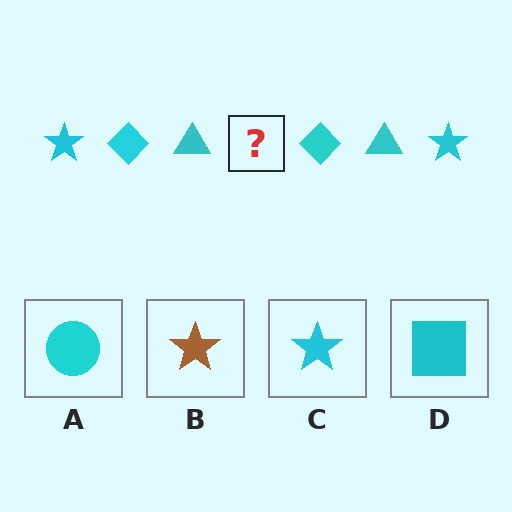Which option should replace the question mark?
Option C.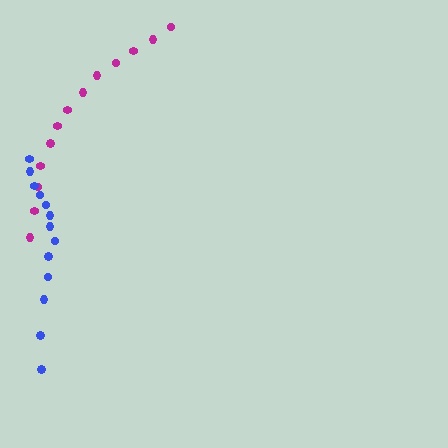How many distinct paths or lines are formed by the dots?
There are 2 distinct paths.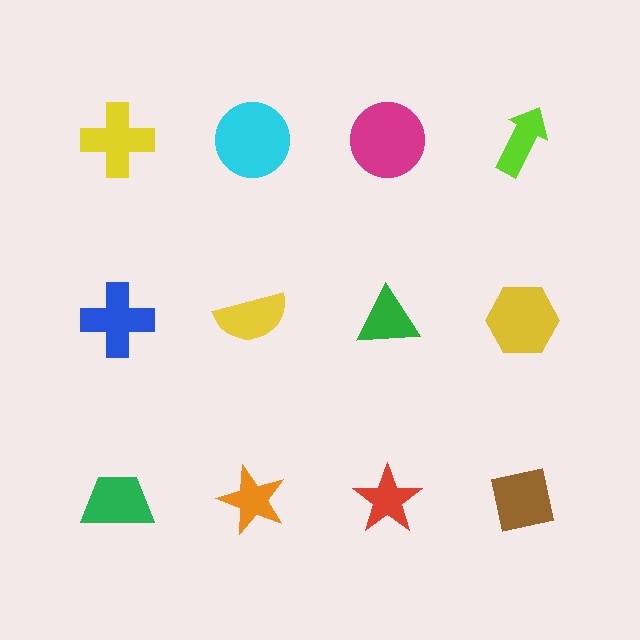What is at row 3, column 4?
A brown square.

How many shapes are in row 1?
4 shapes.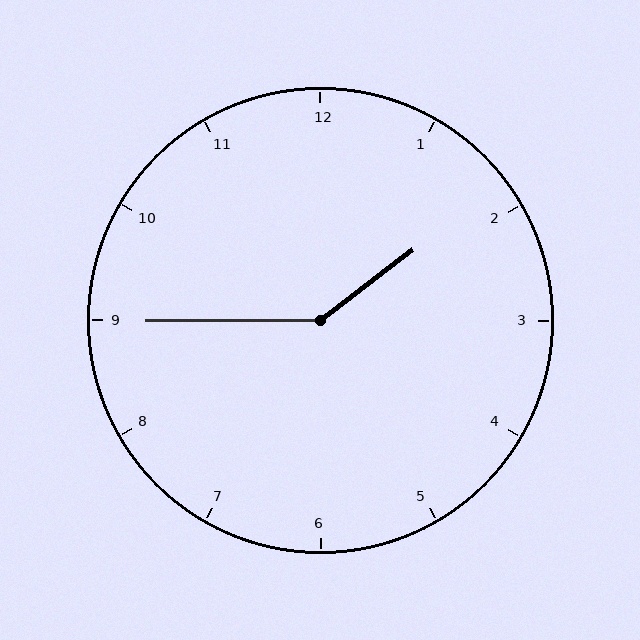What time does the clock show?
1:45.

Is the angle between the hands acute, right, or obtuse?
It is obtuse.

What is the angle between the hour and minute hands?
Approximately 142 degrees.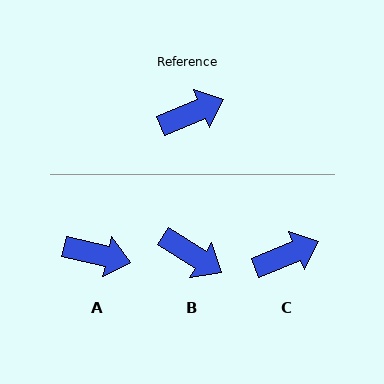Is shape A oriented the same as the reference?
No, it is off by about 35 degrees.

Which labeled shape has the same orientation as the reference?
C.